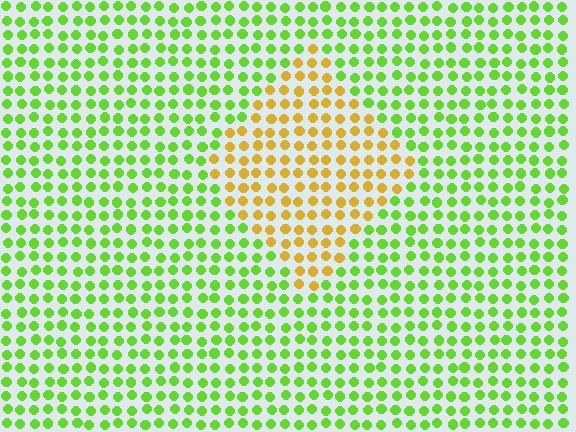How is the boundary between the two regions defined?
The boundary is defined purely by a slight shift in hue (about 56 degrees). Spacing, size, and orientation are identical on both sides.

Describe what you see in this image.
The image is filled with small lime elements in a uniform arrangement. A diamond-shaped region is visible where the elements are tinted to a slightly different hue, forming a subtle color boundary.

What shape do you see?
I see a diamond.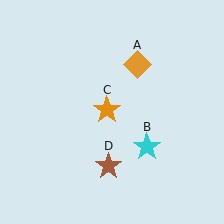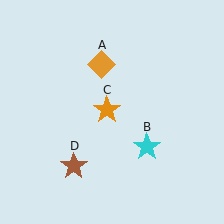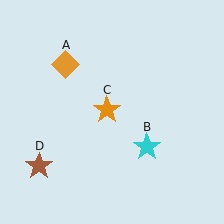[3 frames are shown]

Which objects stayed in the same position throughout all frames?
Cyan star (object B) and orange star (object C) remained stationary.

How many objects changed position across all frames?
2 objects changed position: orange diamond (object A), brown star (object D).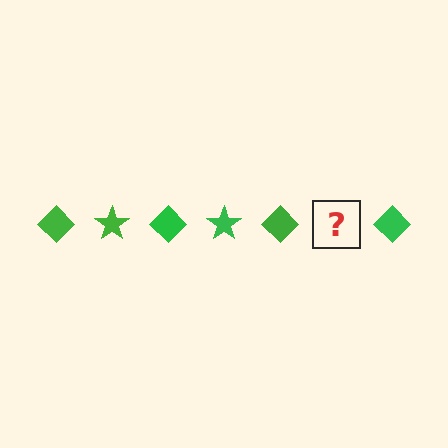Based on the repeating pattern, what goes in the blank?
The blank should be a green star.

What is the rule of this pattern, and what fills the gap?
The rule is that the pattern cycles through diamond, star shapes in green. The gap should be filled with a green star.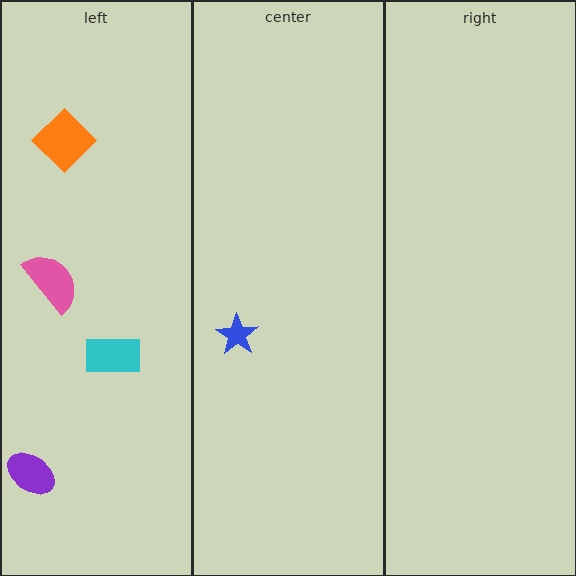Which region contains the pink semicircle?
The left region.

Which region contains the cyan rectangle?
The left region.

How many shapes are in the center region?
1.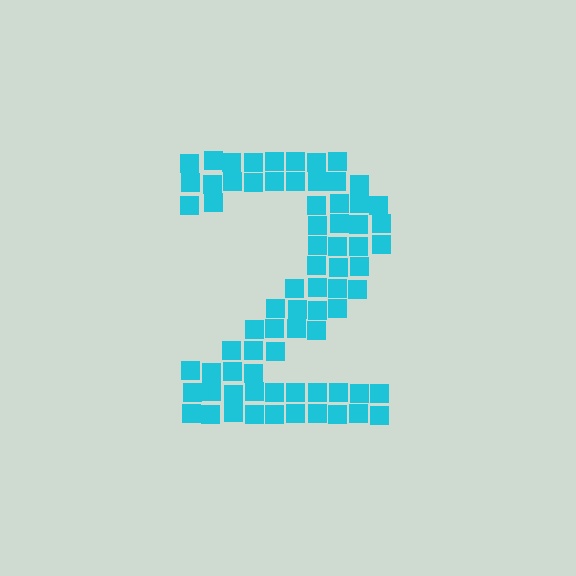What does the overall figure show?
The overall figure shows the digit 2.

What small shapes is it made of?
It is made of small squares.